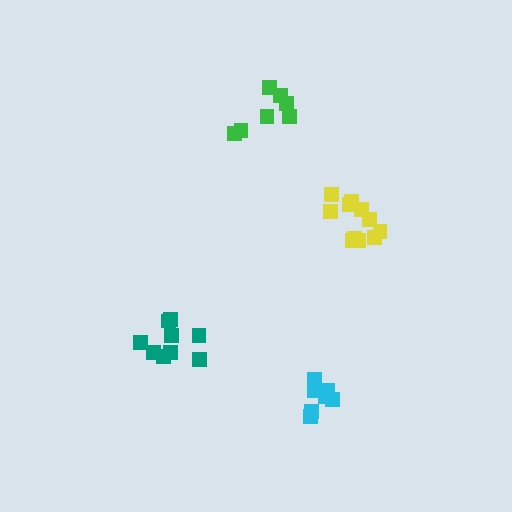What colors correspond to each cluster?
The clusters are colored: cyan, teal, green, yellow.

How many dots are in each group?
Group 1: 7 dots, Group 2: 9 dots, Group 3: 7 dots, Group 4: 11 dots (34 total).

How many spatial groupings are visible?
There are 4 spatial groupings.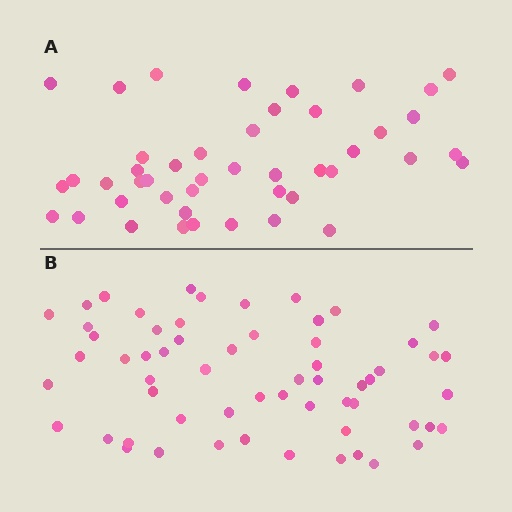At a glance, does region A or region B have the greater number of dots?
Region B (the bottom region) has more dots.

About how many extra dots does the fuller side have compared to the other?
Region B has approximately 15 more dots than region A.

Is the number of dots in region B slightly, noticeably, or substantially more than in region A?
Region B has noticeably more, but not dramatically so. The ratio is roughly 1.3 to 1.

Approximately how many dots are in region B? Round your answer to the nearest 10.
About 60 dots.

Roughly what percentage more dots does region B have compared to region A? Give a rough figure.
About 35% more.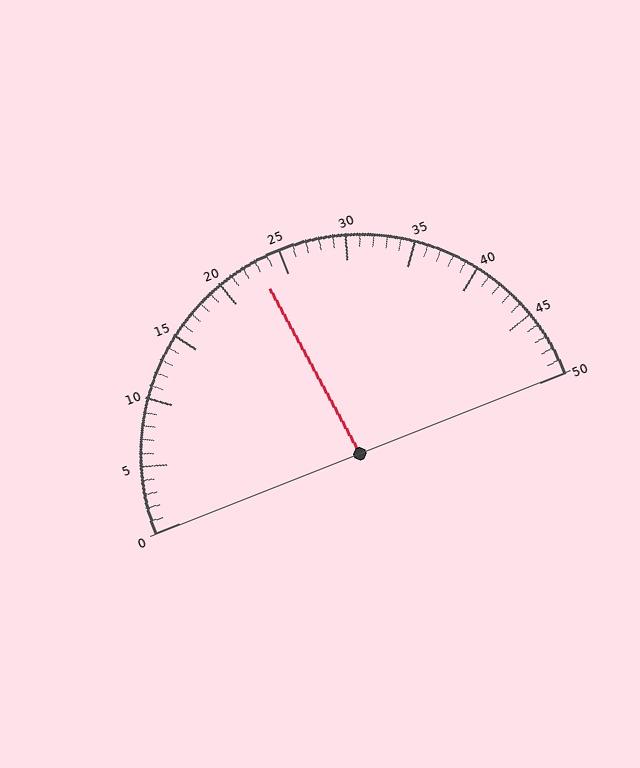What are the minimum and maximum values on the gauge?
The gauge ranges from 0 to 50.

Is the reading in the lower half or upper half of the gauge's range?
The reading is in the lower half of the range (0 to 50).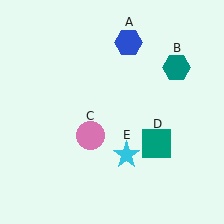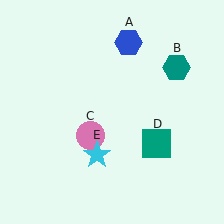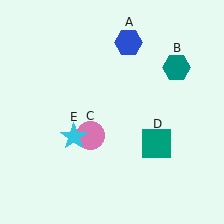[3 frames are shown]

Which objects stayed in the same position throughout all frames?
Blue hexagon (object A) and teal hexagon (object B) and pink circle (object C) and teal square (object D) remained stationary.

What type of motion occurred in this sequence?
The cyan star (object E) rotated clockwise around the center of the scene.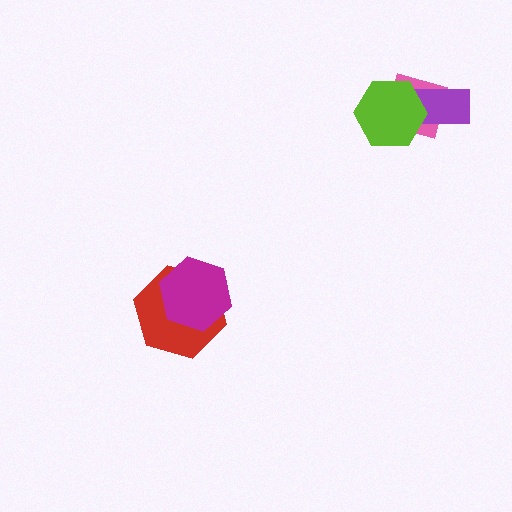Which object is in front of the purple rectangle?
The lime hexagon is in front of the purple rectangle.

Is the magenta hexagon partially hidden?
No, no other shape covers it.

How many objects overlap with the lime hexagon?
2 objects overlap with the lime hexagon.